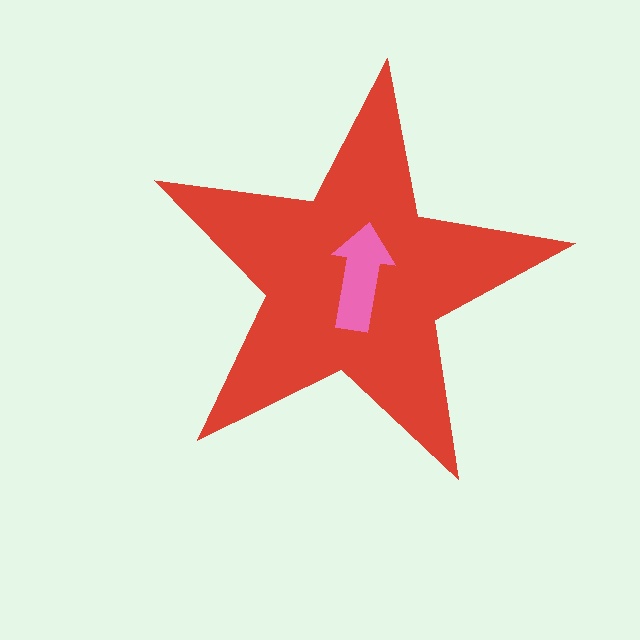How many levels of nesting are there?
2.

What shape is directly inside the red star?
The pink arrow.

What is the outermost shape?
The red star.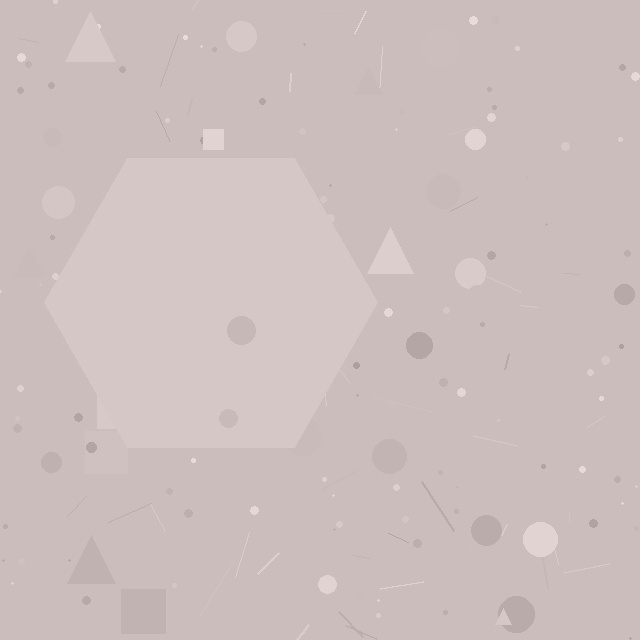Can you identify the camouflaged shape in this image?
The camouflaged shape is a hexagon.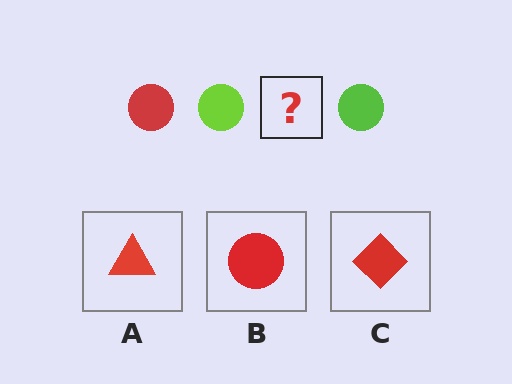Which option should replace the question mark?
Option B.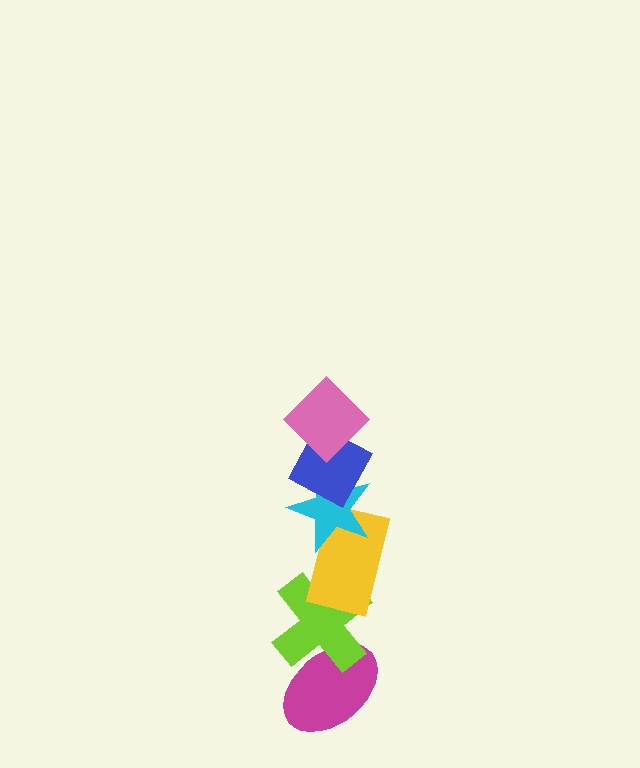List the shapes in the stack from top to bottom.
From top to bottom: the pink diamond, the blue diamond, the cyan star, the yellow rectangle, the lime cross, the magenta ellipse.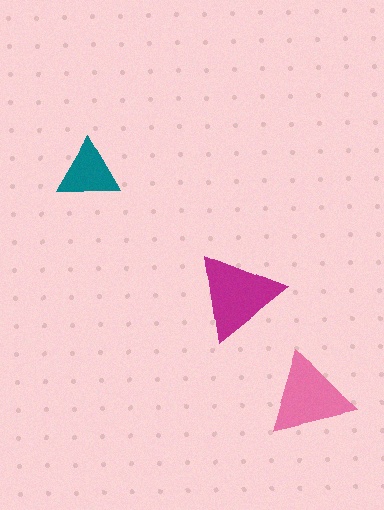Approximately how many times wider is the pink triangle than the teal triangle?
About 1.5 times wider.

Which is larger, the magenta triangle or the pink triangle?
The magenta one.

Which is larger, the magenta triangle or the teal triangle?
The magenta one.